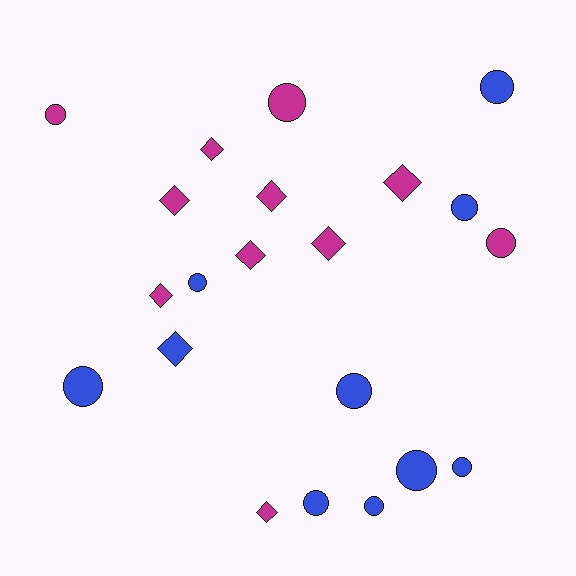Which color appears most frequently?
Magenta, with 11 objects.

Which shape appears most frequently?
Circle, with 12 objects.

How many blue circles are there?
There are 9 blue circles.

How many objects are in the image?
There are 21 objects.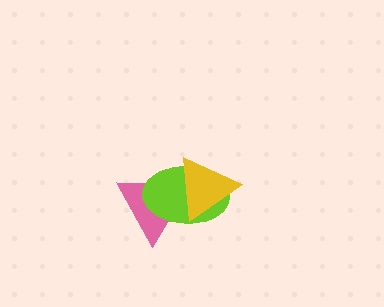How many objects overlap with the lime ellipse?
2 objects overlap with the lime ellipse.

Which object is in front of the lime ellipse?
The yellow triangle is in front of the lime ellipse.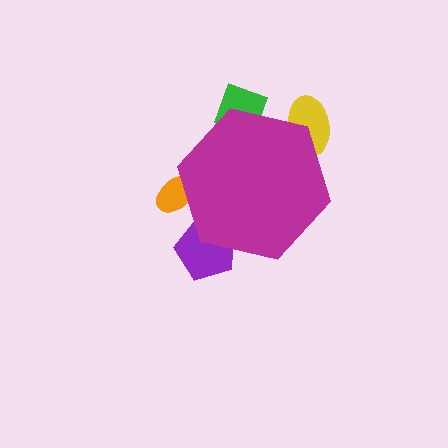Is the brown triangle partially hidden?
Yes, the brown triangle is partially hidden behind the magenta hexagon.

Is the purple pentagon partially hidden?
Yes, the purple pentagon is partially hidden behind the magenta hexagon.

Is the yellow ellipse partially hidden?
Yes, the yellow ellipse is partially hidden behind the magenta hexagon.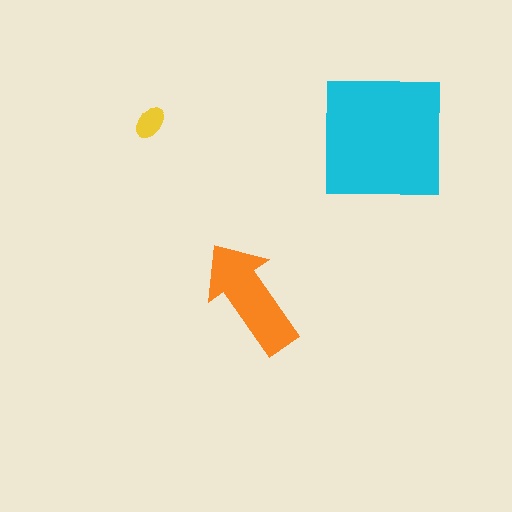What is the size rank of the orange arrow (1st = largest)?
2nd.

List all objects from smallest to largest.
The yellow ellipse, the orange arrow, the cyan square.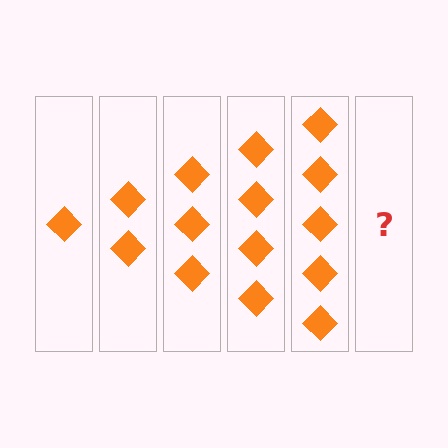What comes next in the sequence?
The next element should be 6 diamonds.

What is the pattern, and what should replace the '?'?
The pattern is that each step adds one more diamond. The '?' should be 6 diamonds.